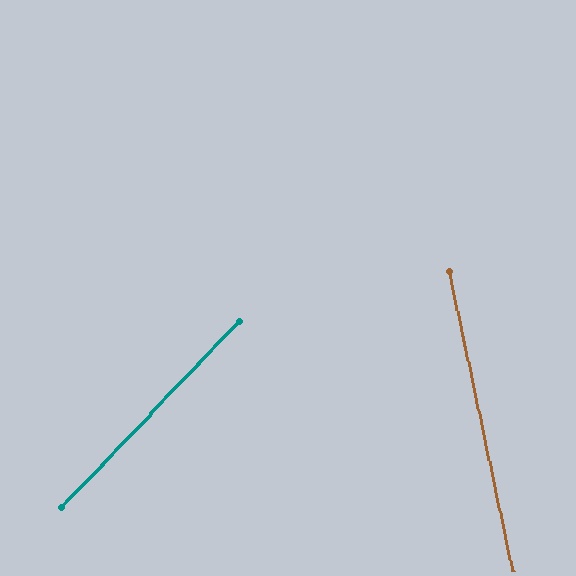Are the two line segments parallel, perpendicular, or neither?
Neither parallel nor perpendicular — they differ by about 56°.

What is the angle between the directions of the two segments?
Approximately 56 degrees.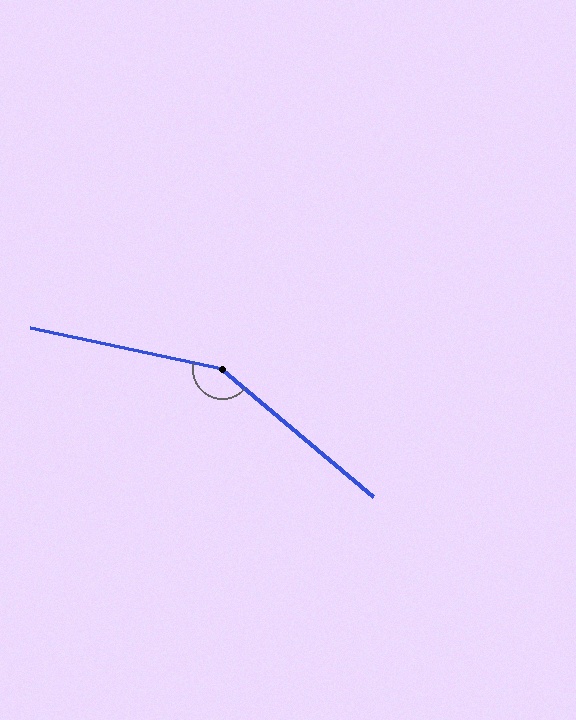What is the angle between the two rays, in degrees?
Approximately 152 degrees.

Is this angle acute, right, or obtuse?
It is obtuse.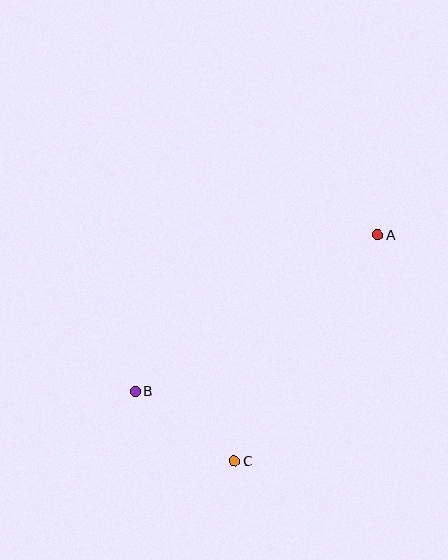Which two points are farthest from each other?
Points A and B are farthest from each other.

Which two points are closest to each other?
Points B and C are closest to each other.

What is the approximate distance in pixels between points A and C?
The distance between A and C is approximately 268 pixels.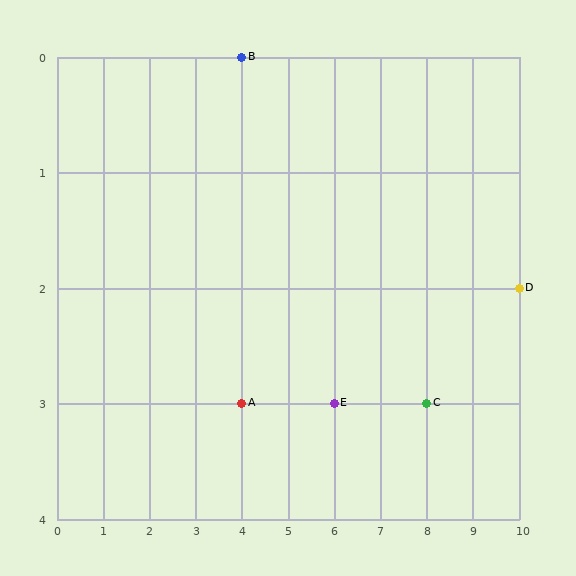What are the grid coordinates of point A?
Point A is at grid coordinates (4, 3).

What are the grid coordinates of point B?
Point B is at grid coordinates (4, 0).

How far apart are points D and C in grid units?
Points D and C are 2 columns and 1 row apart (about 2.2 grid units diagonally).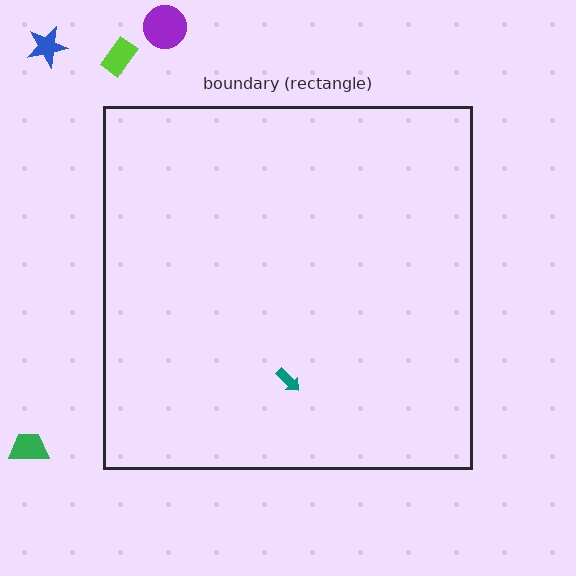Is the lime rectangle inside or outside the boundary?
Outside.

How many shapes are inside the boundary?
1 inside, 4 outside.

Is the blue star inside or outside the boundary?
Outside.